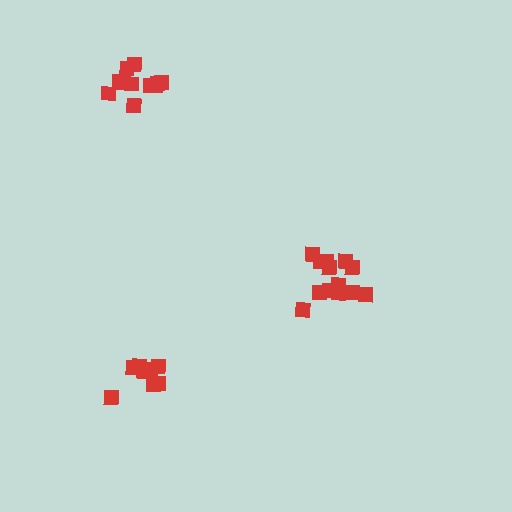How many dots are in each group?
Group 1: 8 dots, Group 2: 11 dots, Group 3: 13 dots (32 total).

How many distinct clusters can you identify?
There are 3 distinct clusters.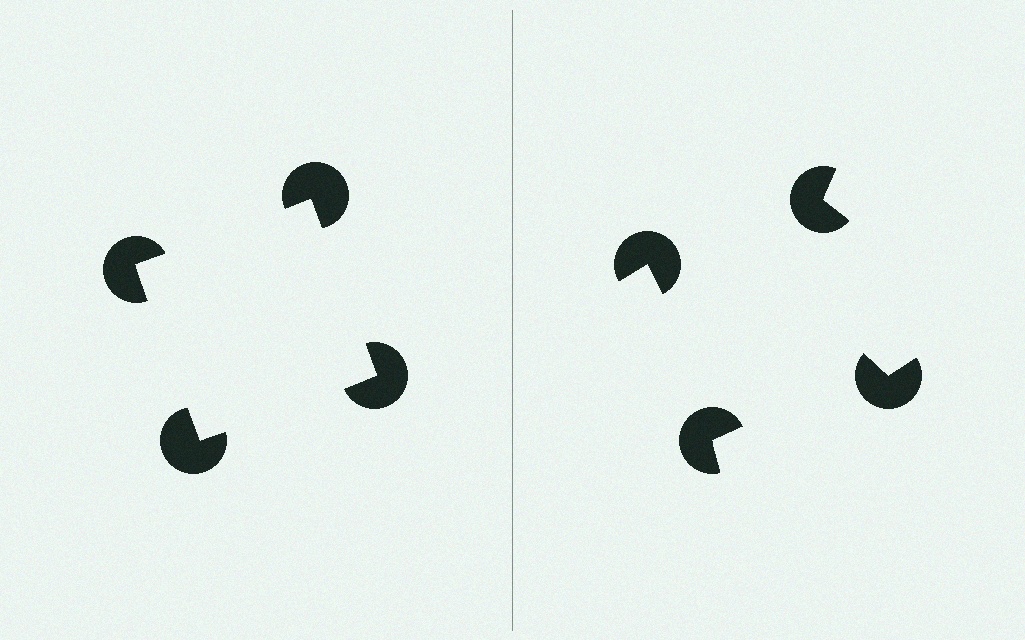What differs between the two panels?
The pac-man discs are positioned identically on both sides; only the wedge orientations differ. On the left they align to a square; on the right they are misaligned.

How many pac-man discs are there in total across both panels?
8 — 4 on each side.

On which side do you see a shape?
An illusory square appears on the left side. On the right side the wedge cuts are rotated, so no coherent shape forms.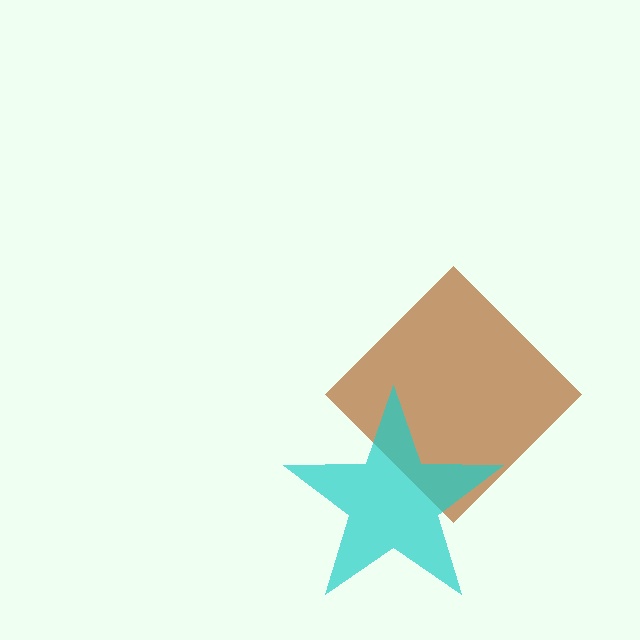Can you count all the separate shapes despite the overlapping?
Yes, there are 2 separate shapes.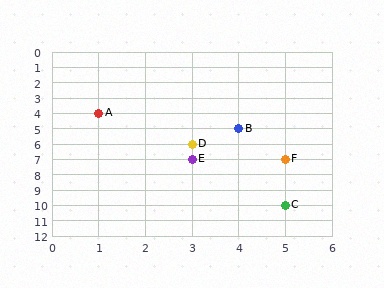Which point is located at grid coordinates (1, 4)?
Point A is at (1, 4).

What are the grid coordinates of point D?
Point D is at grid coordinates (3, 6).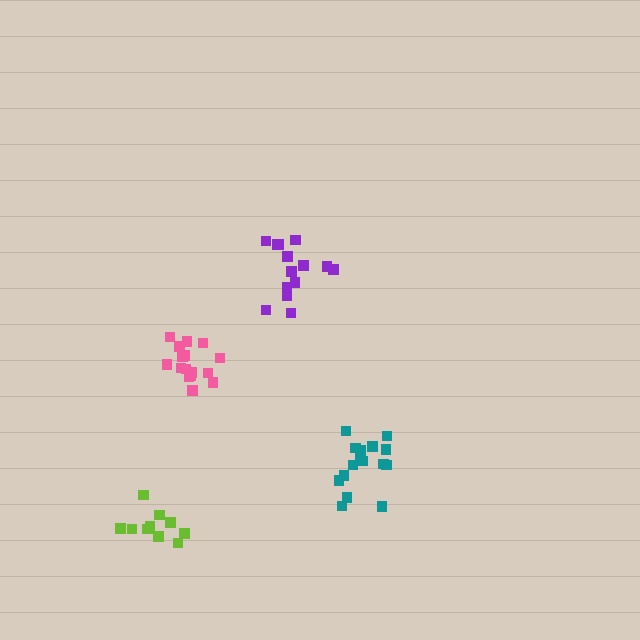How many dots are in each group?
Group 1: 14 dots, Group 2: 16 dots, Group 3: 16 dots, Group 4: 10 dots (56 total).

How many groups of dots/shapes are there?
There are 4 groups.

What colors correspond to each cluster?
The clusters are colored: purple, pink, teal, lime.